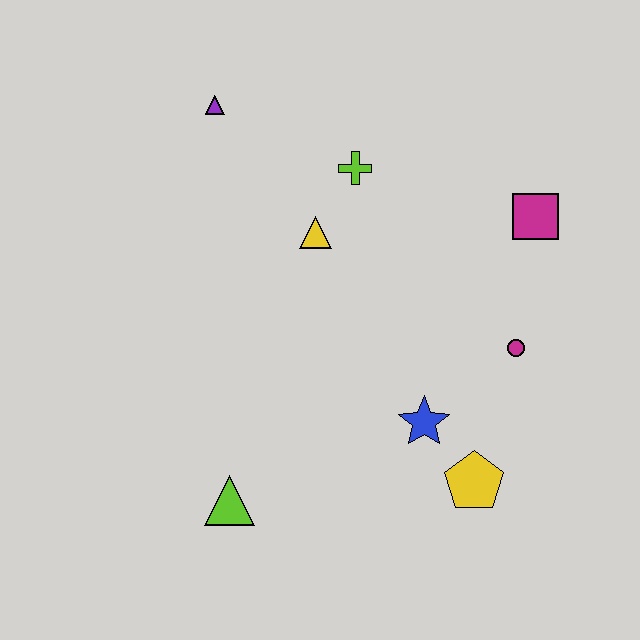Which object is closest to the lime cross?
The yellow triangle is closest to the lime cross.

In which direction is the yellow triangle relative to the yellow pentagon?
The yellow triangle is above the yellow pentagon.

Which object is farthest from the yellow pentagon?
The purple triangle is farthest from the yellow pentagon.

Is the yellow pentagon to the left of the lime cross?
No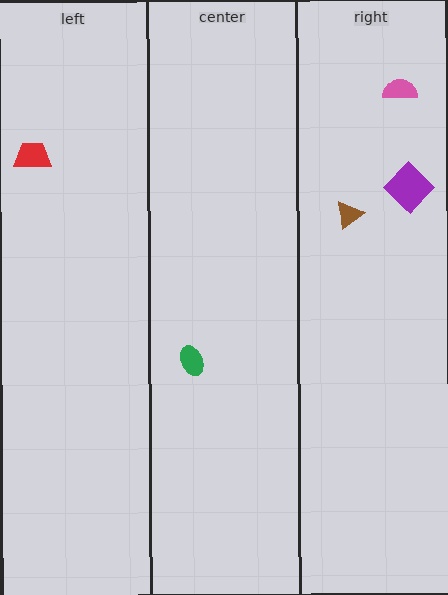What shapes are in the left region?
The red trapezoid.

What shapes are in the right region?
The brown triangle, the pink semicircle, the purple diamond.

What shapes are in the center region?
The green ellipse.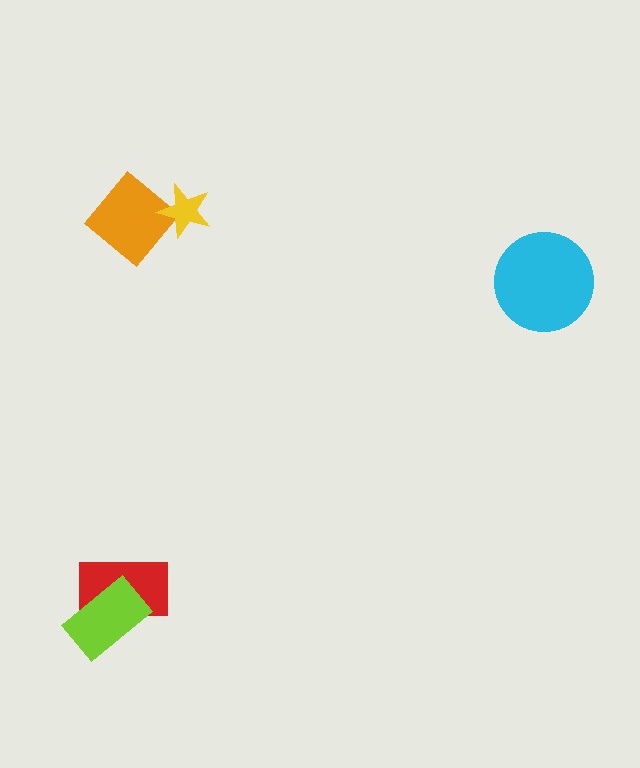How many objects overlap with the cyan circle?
0 objects overlap with the cyan circle.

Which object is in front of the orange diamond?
The yellow star is in front of the orange diamond.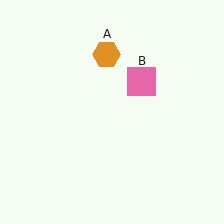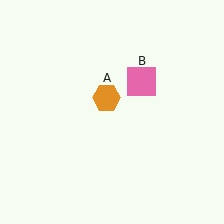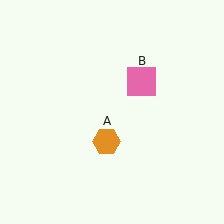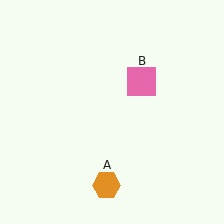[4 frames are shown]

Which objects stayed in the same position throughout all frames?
Pink square (object B) remained stationary.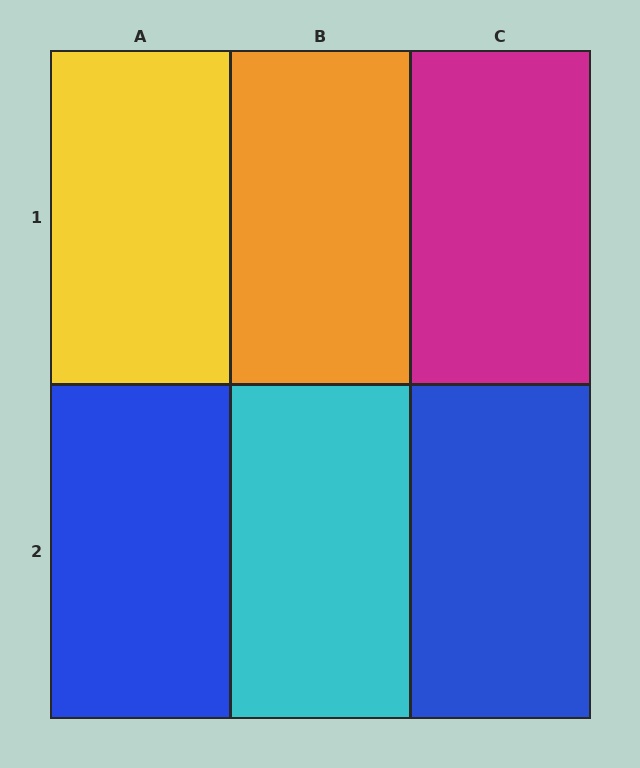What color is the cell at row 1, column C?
Magenta.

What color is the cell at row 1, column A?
Yellow.